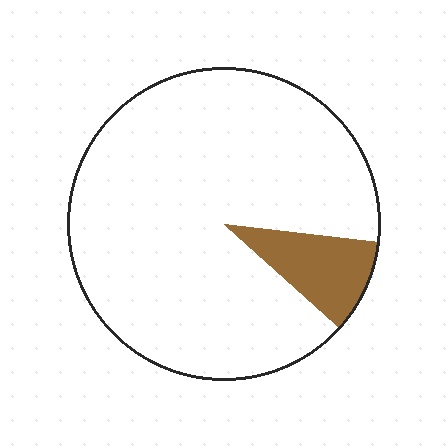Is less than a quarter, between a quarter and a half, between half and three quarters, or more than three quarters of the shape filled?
Less than a quarter.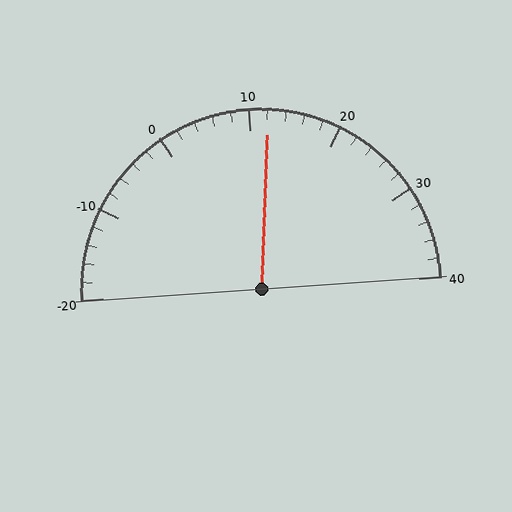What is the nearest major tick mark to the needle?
The nearest major tick mark is 10.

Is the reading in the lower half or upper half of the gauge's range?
The reading is in the upper half of the range (-20 to 40).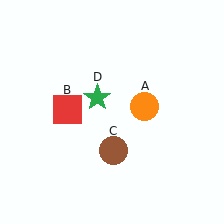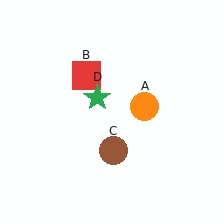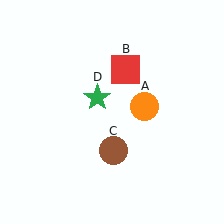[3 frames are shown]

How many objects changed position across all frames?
1 object changed position: red square (object B).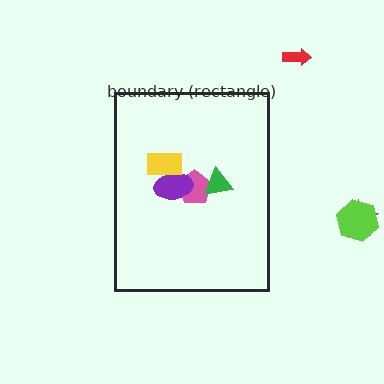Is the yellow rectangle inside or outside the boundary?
Inside.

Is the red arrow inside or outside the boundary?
Outside.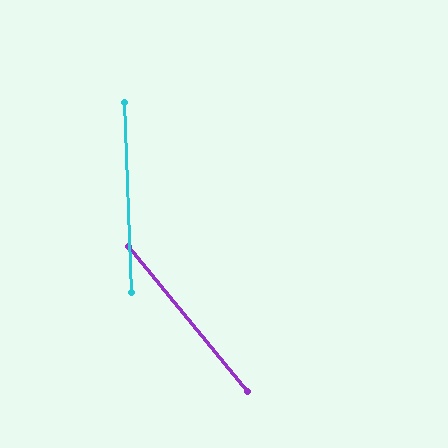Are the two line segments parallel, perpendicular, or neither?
Neither parallel nor perpendicular — they differ by about 37°.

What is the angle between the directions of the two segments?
Approximately 37 degrees.